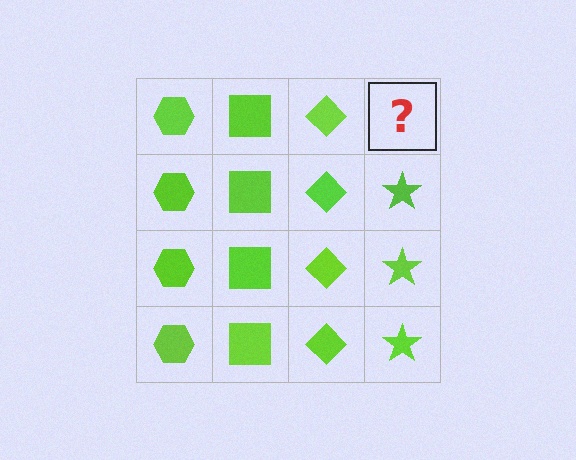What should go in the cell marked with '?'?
The missing cell should contain a lime star.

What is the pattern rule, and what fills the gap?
The rule is that each column has a consistent shape. The gap should be filled with a lime star.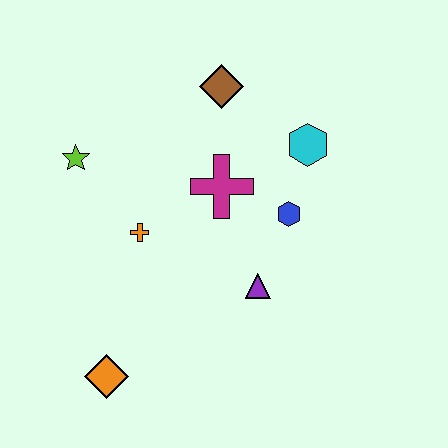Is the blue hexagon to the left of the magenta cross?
No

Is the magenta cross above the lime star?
No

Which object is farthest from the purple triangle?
The lime star is farthest from the purple triangle.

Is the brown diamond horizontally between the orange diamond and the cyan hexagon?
Yes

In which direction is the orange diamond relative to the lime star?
The orange diamond is below the lime star.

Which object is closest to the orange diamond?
The orange cross is closest to the orange diamond.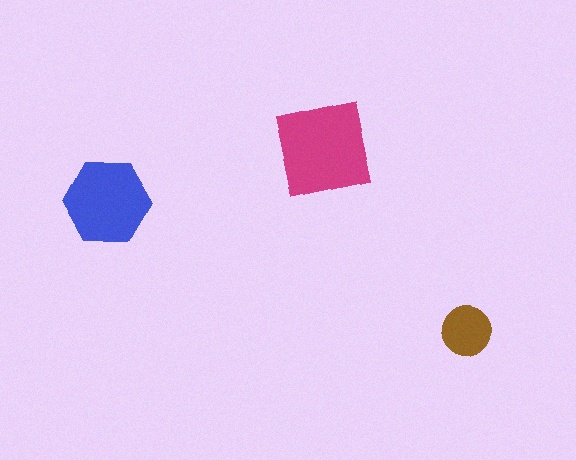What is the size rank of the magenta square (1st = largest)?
1st.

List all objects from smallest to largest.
The brown circle, the blue hexagon, the magenta square.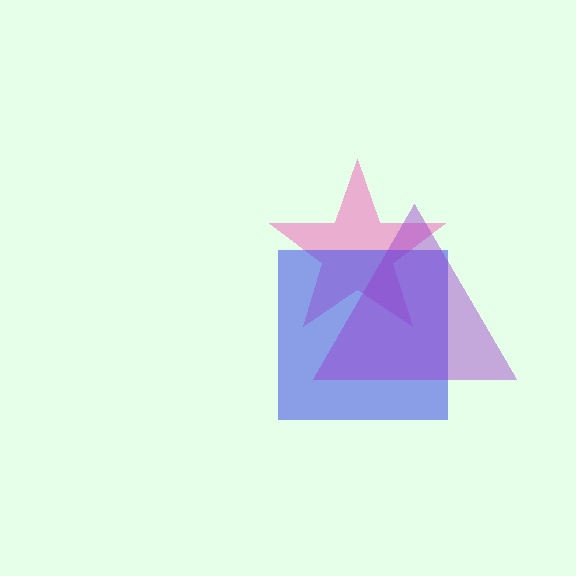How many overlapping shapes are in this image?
There are 3 overlapping shapes in the image.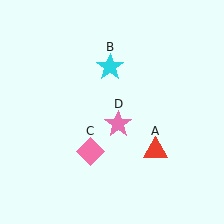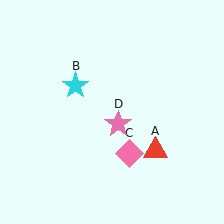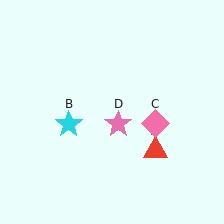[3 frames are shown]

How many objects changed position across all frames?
2 objects changed position: cyan star (object B), pink diamond (object C).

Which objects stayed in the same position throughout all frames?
Red triangle (object A) and pink star (object D) remained stationary.